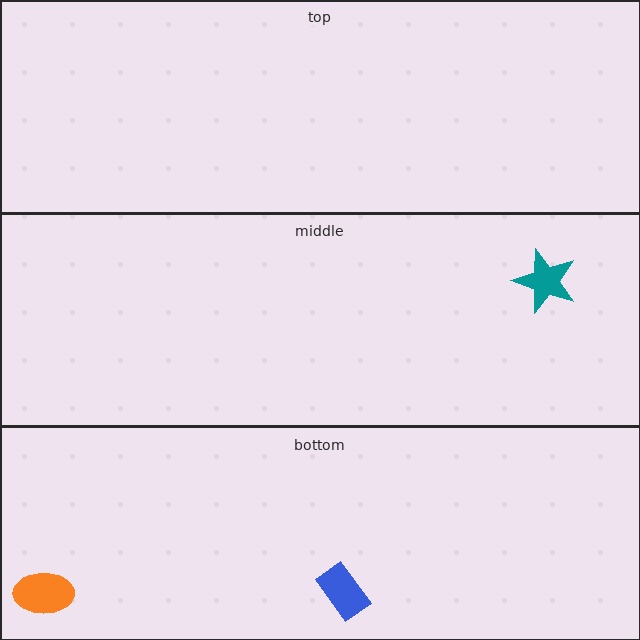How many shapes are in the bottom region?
2.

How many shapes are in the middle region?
1.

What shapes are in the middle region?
The teal star.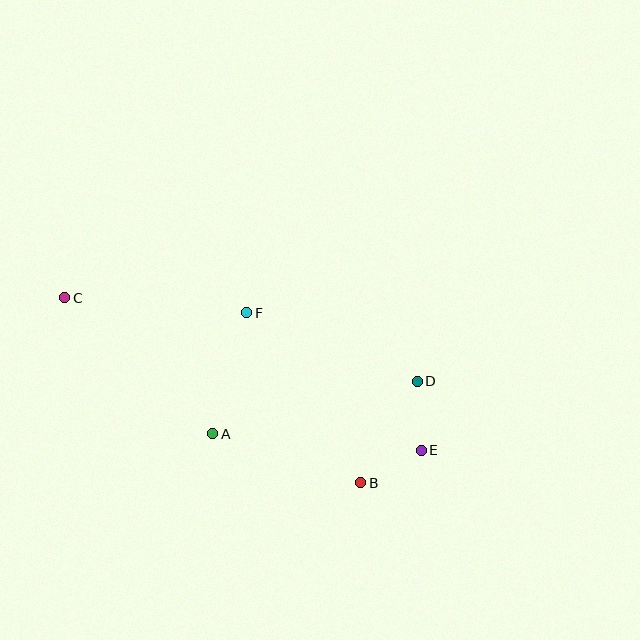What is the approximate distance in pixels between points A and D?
The distance between A and D is approximately 211 pixels.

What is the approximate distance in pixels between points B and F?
The distance between B and F is approximately 205 pixels.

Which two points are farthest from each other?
Points C and E are farthest from each other.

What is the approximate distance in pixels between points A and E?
The distance between A and E is approximately 209 pixels.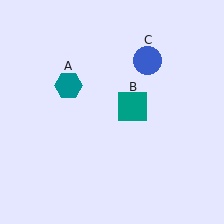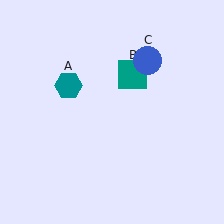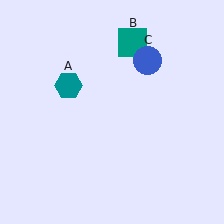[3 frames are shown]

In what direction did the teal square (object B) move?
The teal square (object B) moved up.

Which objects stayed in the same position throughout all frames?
Teal hexagon (object A) and blue circle (object C) remained stationary.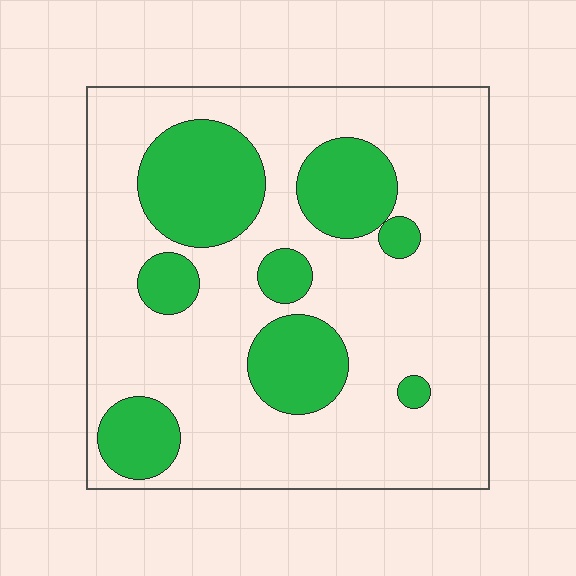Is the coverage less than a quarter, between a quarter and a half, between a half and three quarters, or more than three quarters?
Between a quarter and a half.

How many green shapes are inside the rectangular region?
8.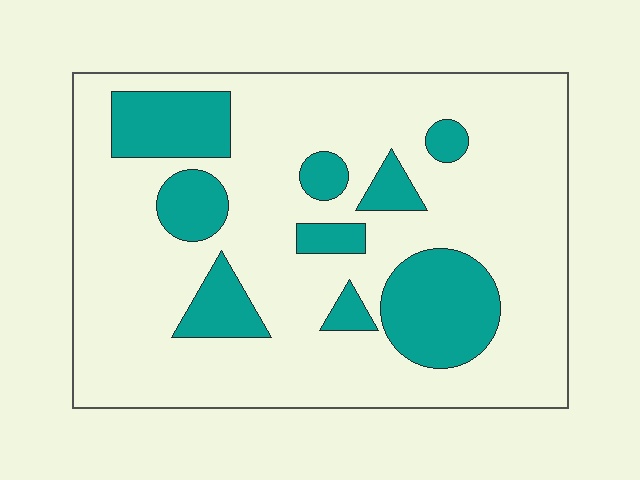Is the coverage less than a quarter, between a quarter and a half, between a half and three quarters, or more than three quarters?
Less than a quarter.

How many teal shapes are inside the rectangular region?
9.